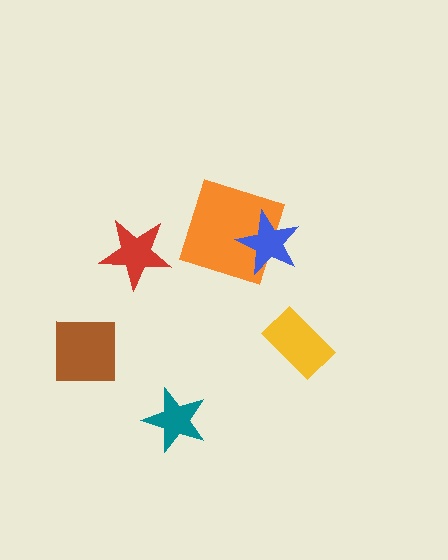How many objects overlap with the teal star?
0 objects overlap with the teal star.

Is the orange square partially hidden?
Yes, it is partially covered by another shape.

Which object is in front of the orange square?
The blue star is in front of the orange square.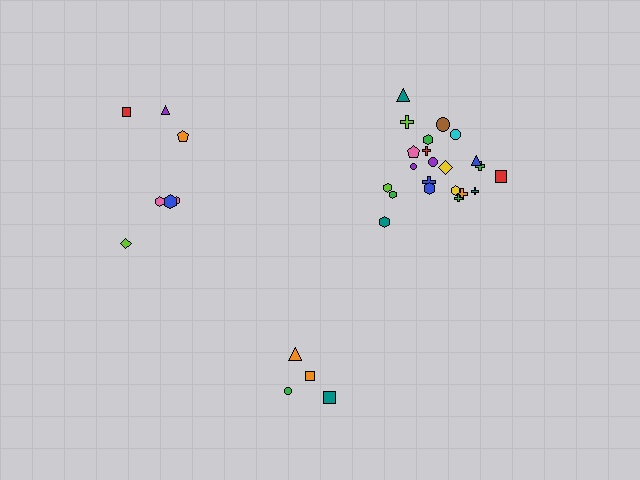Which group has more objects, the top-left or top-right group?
The top-right group.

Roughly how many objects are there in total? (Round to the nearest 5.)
Roughly 35 objects in total.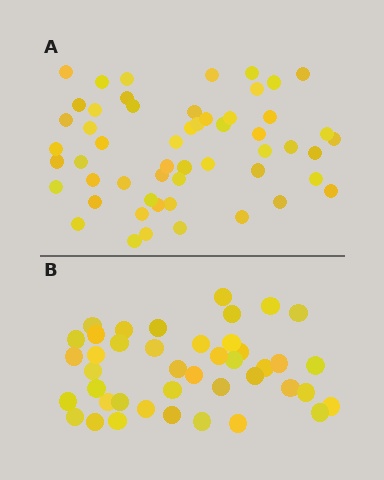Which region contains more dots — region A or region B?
Region A (the top region) has more dots.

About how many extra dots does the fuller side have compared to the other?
Region A has roughly 12 or so more dots than region B.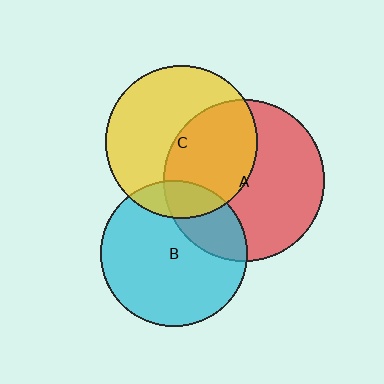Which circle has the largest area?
Circle A (red).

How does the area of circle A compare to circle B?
Approximately 1.2 times.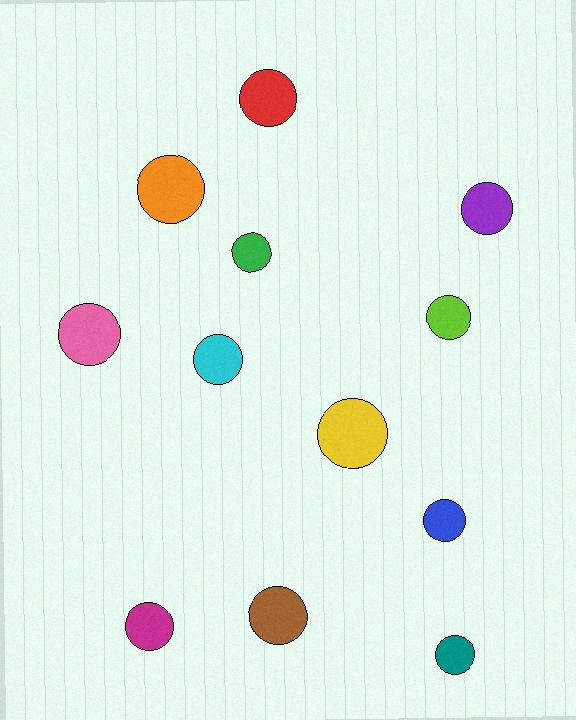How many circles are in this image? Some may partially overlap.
There are 12 circles.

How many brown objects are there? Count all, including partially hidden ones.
There is 1 brown object.